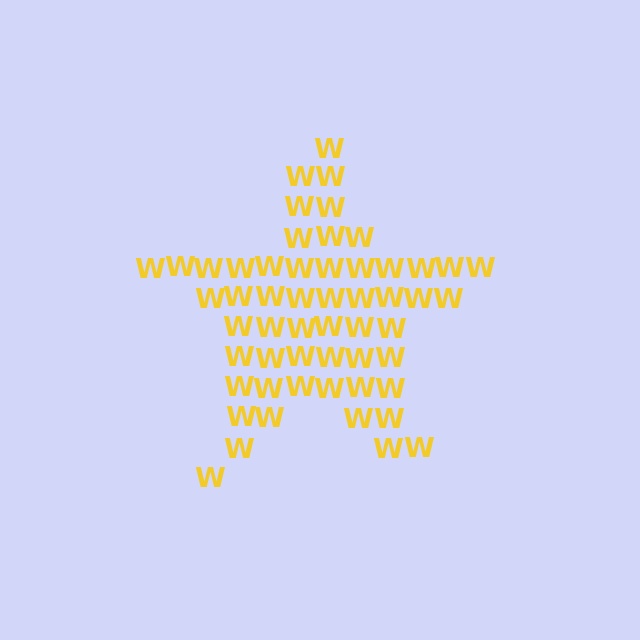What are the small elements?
The small elements are letter W's.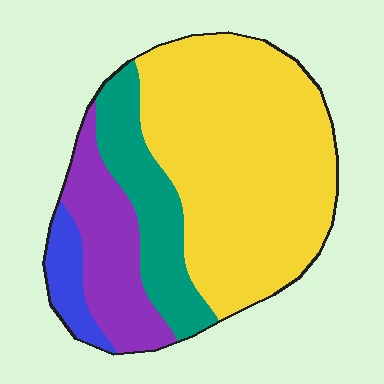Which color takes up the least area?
Blue, at roughly 5%.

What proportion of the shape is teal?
Teal covers 18% of the shape.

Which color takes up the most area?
Yellow, at roughly 60%.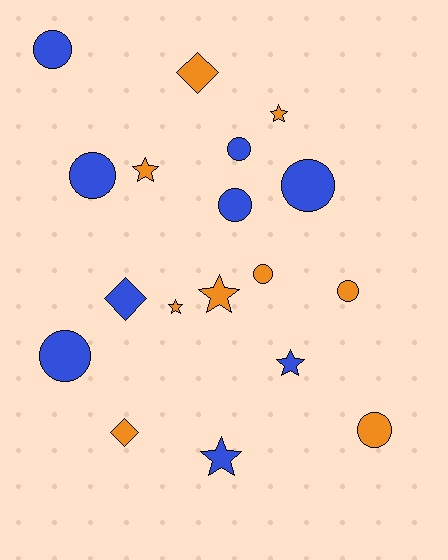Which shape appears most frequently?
Circle, with 9 objects.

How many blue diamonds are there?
There is 1 blue diamond.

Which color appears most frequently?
Orange, with 9 objects.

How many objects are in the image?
There are 18 objects.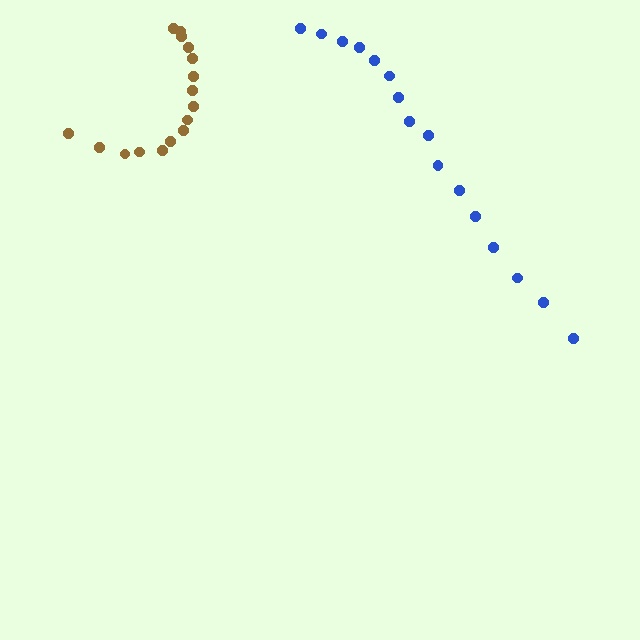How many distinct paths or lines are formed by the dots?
There are 2 distinct paths.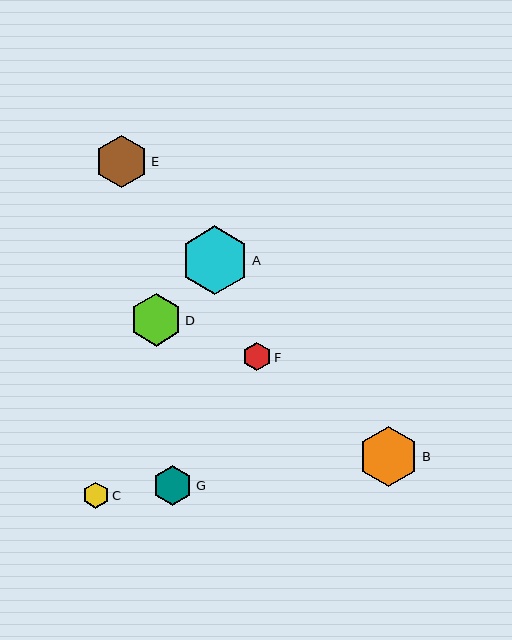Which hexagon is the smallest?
Hexagon C is the smallest with a size of approximately 27 pixels.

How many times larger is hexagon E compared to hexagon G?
Hexagon E is approximately 1.3 times the size of hexagon G.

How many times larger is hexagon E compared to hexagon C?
Hexagon E is approximately 2.0 times the size of hexagon C.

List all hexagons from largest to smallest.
From largest to smallest: A, B, E, D, G, F, C.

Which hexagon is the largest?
Hexagon A is the largest with a size of approximately 69 pixels.